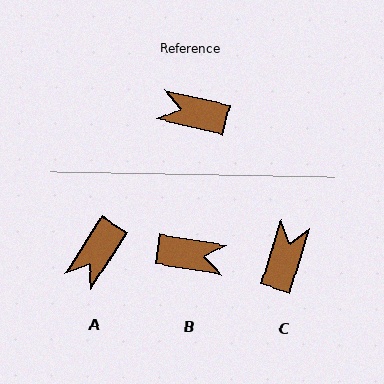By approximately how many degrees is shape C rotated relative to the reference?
Approximately 94 degrees clockwise.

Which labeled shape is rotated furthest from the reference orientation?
B, about 176 degrees away.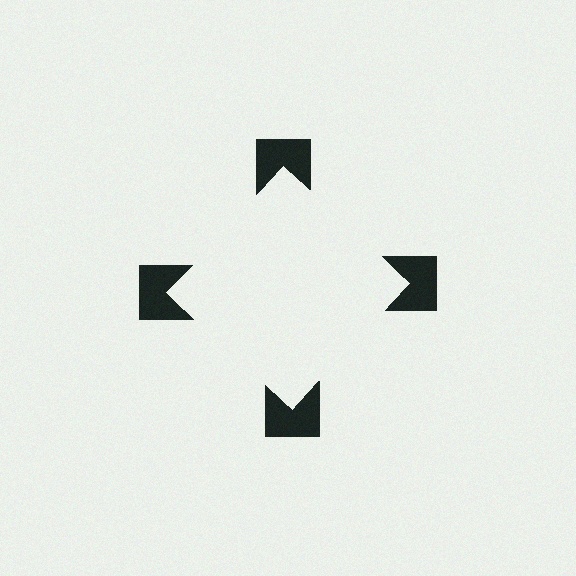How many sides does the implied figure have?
4 sides.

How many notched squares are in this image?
There are 4 — one at each vertex of the illusory square.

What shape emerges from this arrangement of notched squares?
An illusory square — its edges are inferred from the aligned wedge cuts in the notched squares, not physically drawn.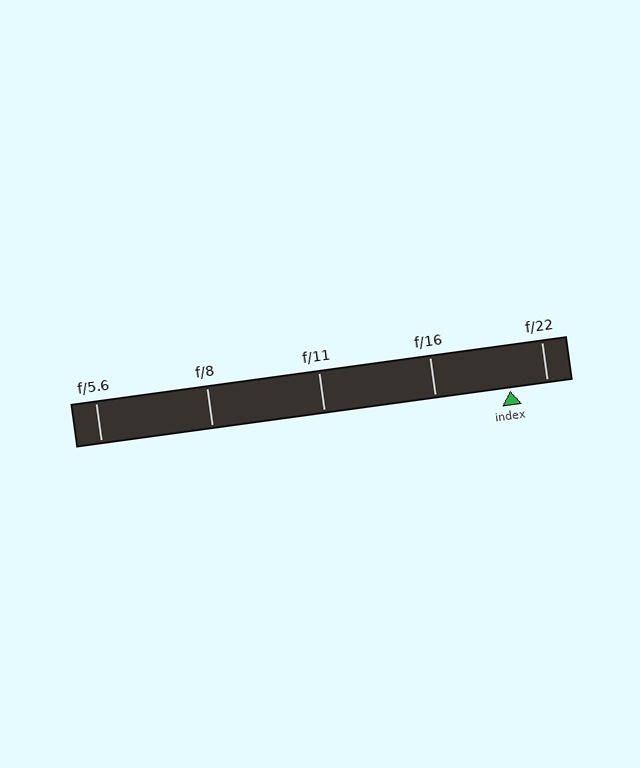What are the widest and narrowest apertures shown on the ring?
The widest aperture shown is f/5.6 and the narrowest is f/22.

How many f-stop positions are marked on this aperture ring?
There are 5 f-stop positions marked.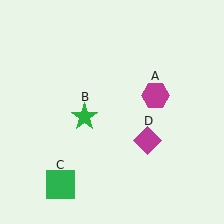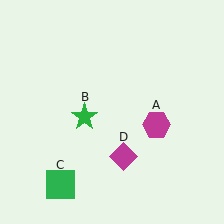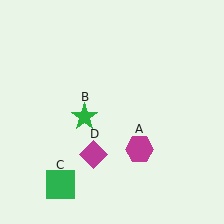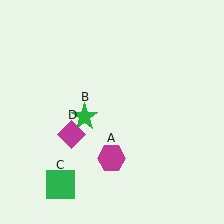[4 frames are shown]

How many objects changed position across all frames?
2 objects changed position: magenta hexagon (object A), magenta diamond (object D).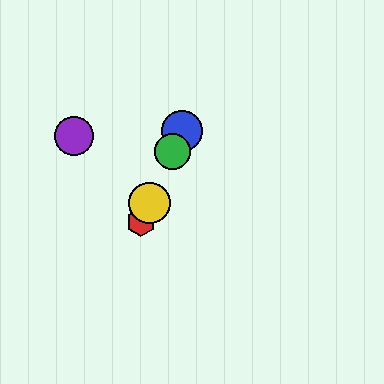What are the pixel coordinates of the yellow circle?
The yellow circle is at (149, 203).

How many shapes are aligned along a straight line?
4 shapes (the red hexagon, the blue circle, the green circle, the yellow circle) are aligned along a straight line.